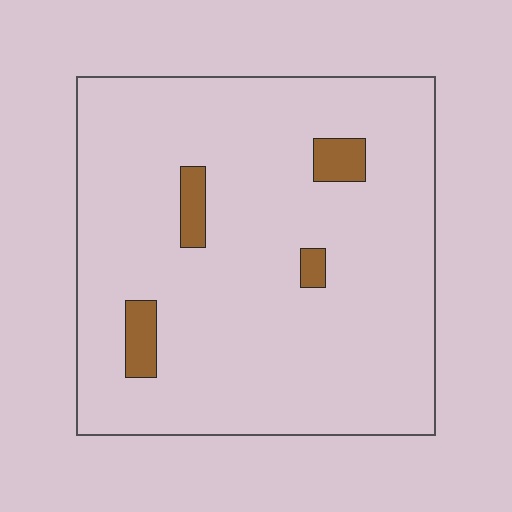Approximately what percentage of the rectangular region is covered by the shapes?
Approximately 5%.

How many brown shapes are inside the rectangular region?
4.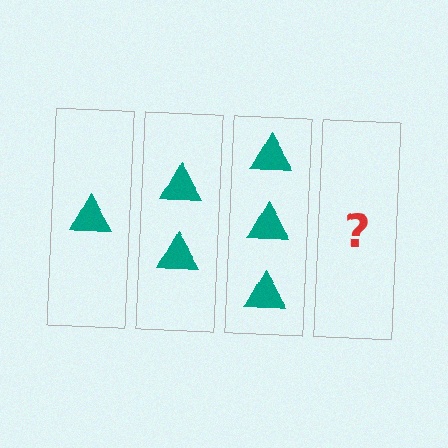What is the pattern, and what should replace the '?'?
The pattern is that each step adds one more triangle. The '?' should be 4 triangles.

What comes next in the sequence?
The next element should be 4 triangles.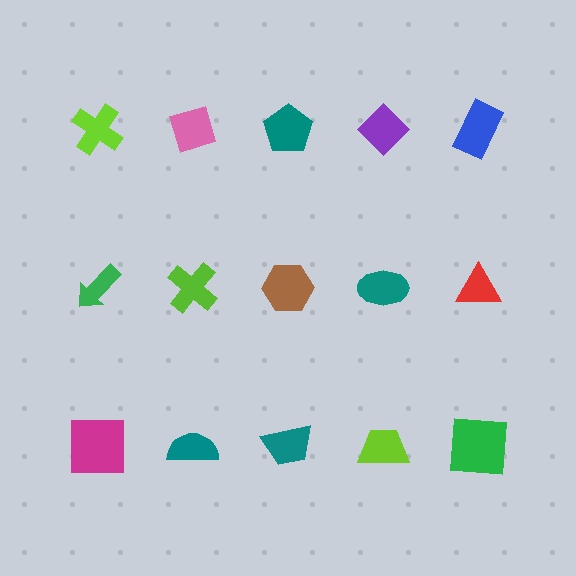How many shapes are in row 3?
5 shapes.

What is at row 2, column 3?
A brown hexagon.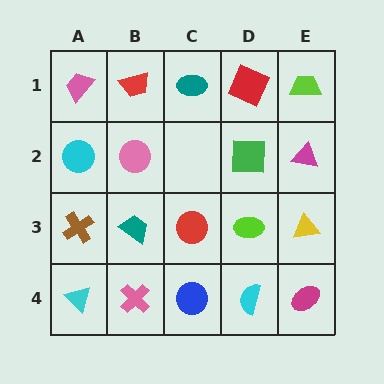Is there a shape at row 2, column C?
No, that cell is empty.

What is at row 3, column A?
A brown cross.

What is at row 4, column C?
A blue circle.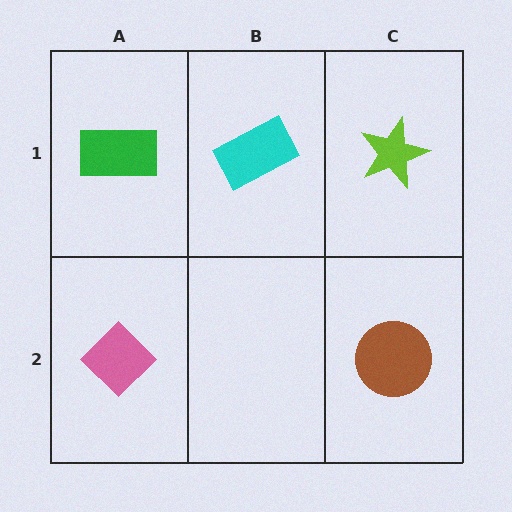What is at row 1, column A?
A green rectangle.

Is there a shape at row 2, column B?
No, that cell is empty.